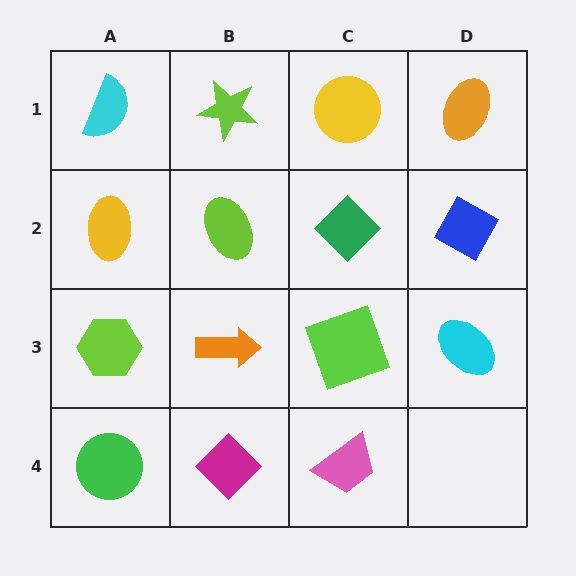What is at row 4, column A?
A green circle.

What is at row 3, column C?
A lime square.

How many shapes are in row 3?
4 shapes.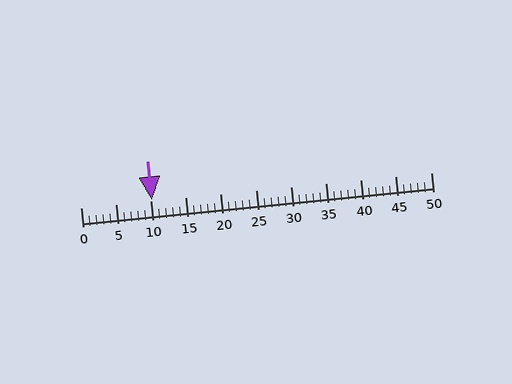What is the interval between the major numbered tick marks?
The major tick marks are spaced 5 units apart.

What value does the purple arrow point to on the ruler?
The purple arrow points to approximately 10.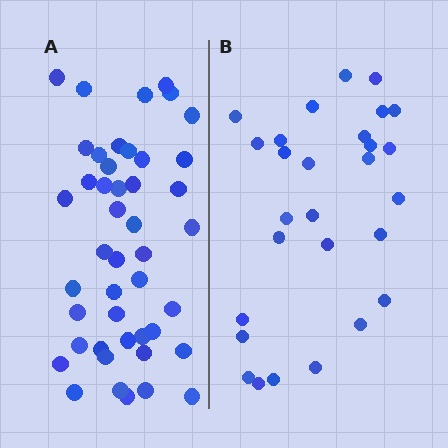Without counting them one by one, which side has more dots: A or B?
Region A (the left region) has more dots.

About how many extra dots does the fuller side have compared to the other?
Region A has approximately 15 more dots than region B.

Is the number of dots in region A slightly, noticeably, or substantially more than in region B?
Region A has substantially more. The ratio is roughly 1.6 to 1.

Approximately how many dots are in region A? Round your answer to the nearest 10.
About 40 dots. (The exact count is 45, which rounds to 40.)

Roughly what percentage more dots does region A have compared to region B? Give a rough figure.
About 60% more.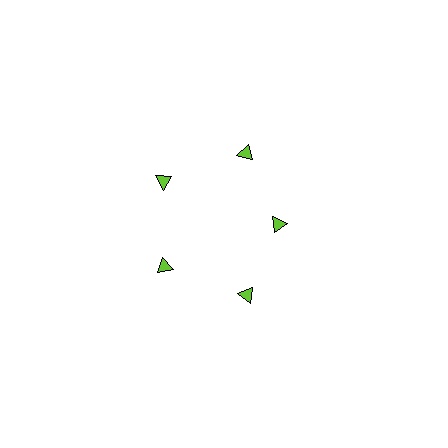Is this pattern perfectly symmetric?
No. The 5 lime triangles are arranged in a ring, but one element near the 3 o'clock position is pulled inward toward the center, breaking the 5-fold rotational symmetry.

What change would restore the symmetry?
The symmetry would be restored by moving it outward, back onto the ring so that all 5 triangles sit at equal angles and equal distance from the center.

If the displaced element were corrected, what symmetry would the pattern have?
It would have 5-fold rotational symmetry — the pattern would map onto itself every 72 degrees.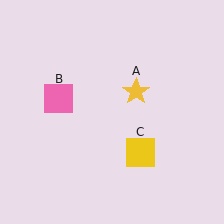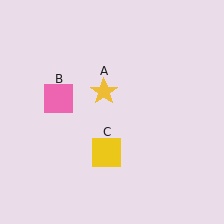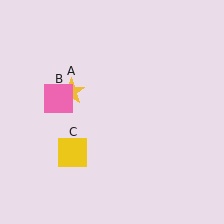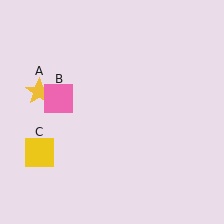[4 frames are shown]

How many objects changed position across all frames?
2 objects changed position: yellow star (object A), yellow square (object C).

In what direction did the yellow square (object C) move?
The yellow square (object C) moved left.